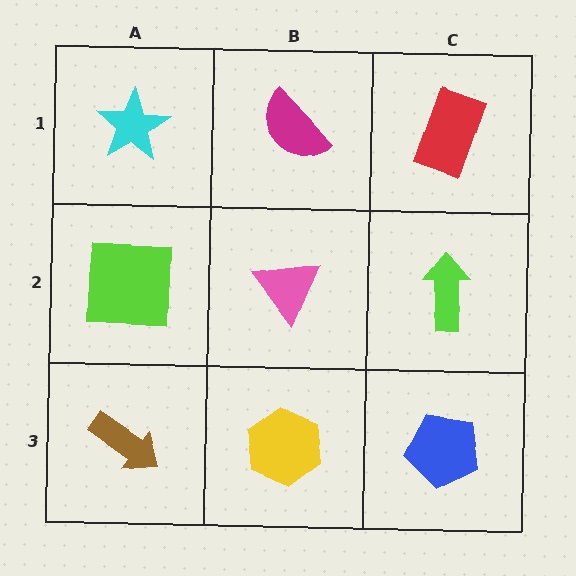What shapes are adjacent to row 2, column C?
A red rectangle (row 1, column C), a blue pentagon (row 3, column C), a pink triangle (row 2, column B).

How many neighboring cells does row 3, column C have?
2.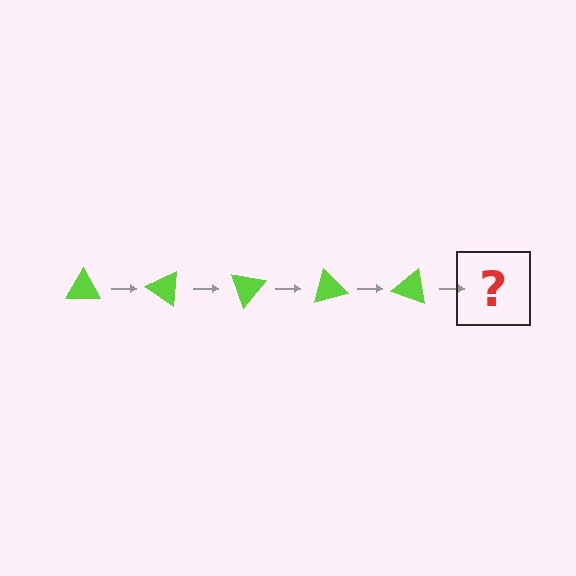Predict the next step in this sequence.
The next step is a lime triangle rotated 175 degrees.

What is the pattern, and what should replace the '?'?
The pattern is that the triangle rotates 35 degrees each step. The '?' should be a lime triangle rotated 175 degrees.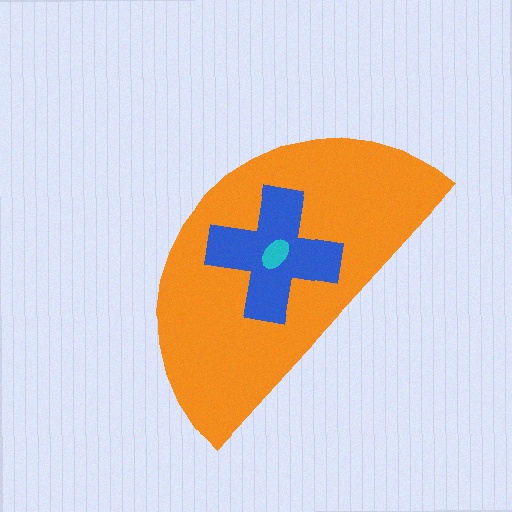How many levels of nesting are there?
3.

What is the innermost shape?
The cyan ellipse.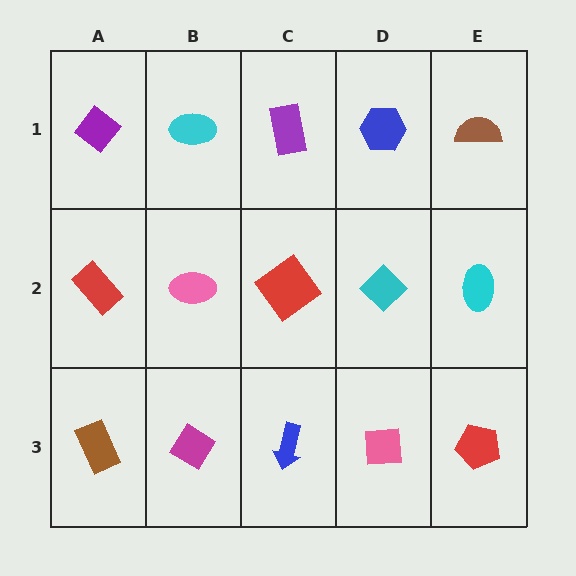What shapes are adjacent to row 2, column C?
A purple rectangle (row 1, column C), a blue arrow (row 3, column C), a pink ellipse (row 2, column B), a cyan diamond (row 2, column D).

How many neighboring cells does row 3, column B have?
3.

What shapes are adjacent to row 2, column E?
A brown semicircle (row 1, column E), a red pentagon (row 3, column E), a cyan diamond (row 2, column D).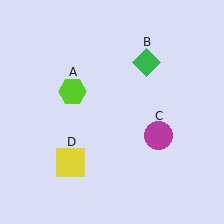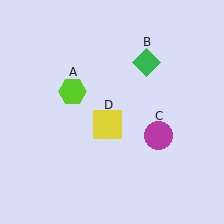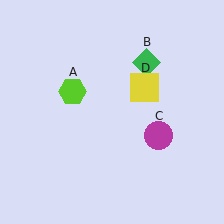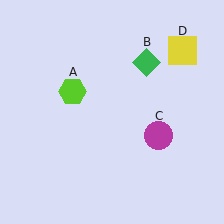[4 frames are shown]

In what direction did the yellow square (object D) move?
The yellow square (object D) moved up and to the right.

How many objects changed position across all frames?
1 object changed position: yellow square (object D).